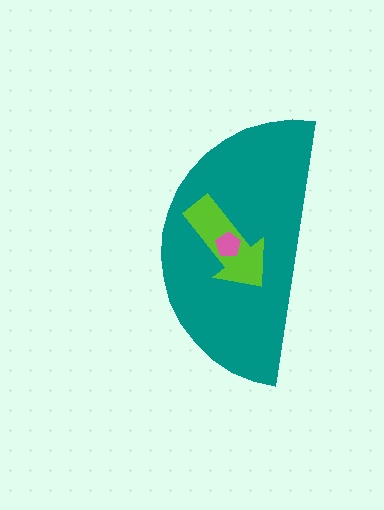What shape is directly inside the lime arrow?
The pink pentagon.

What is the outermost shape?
The teal semicircle.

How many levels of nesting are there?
3.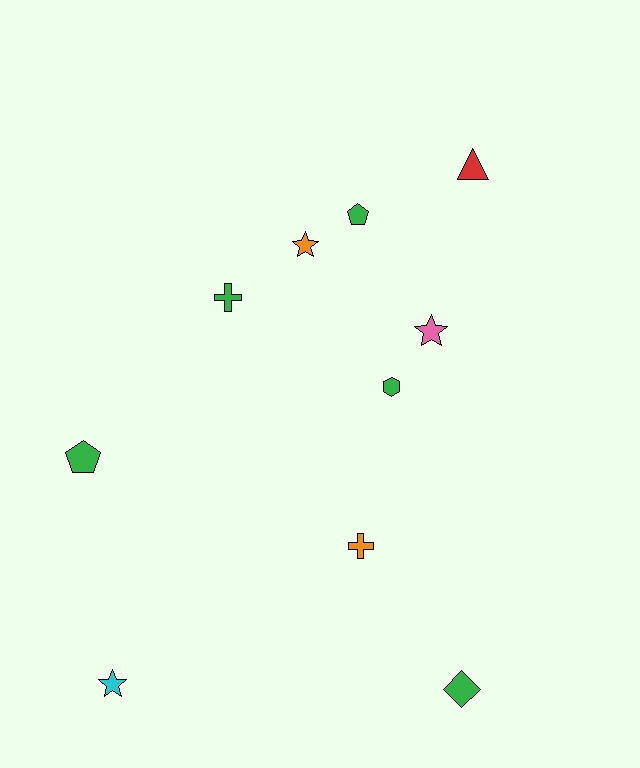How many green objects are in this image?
There are 5 green objects.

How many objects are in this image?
There are 10 objects.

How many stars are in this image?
There are 3 stars.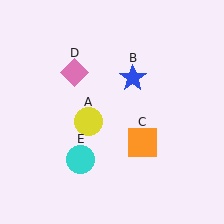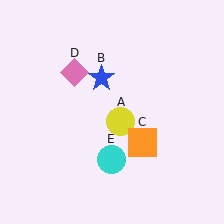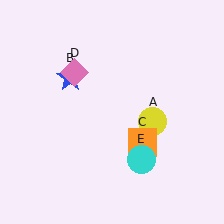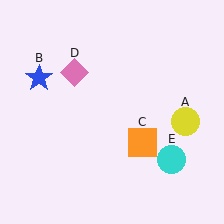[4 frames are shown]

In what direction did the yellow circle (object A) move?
The yellow circle (object A) moved right.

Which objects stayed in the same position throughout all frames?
Orange square (object C) and pink diamond (object D) remained stationary.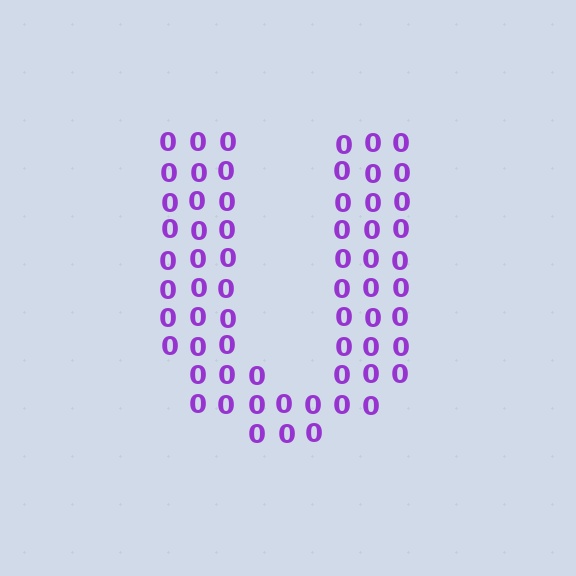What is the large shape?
The large shape is the letter U.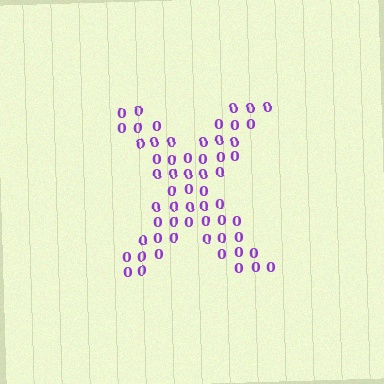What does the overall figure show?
The overall figure shows the letter X.